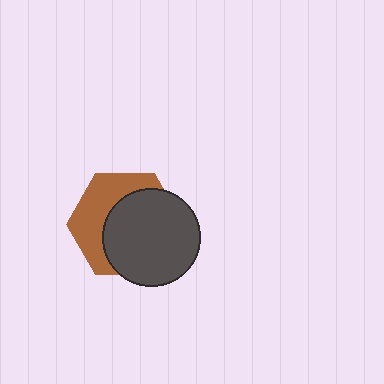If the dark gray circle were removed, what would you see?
You would see the complete brown hexagon.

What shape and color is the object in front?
The object in front is a dark gray circle.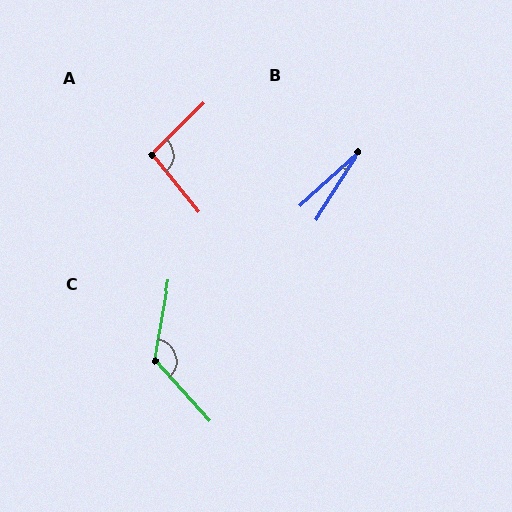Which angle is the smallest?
B, at approximately 16 degrees.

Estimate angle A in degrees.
Approximately 95 degrees.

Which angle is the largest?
C, at approximately 128 degrees.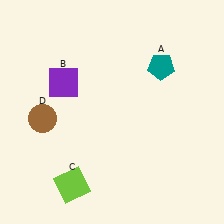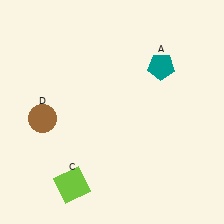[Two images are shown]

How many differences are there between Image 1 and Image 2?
There is 1 difference between the two images.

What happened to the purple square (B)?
The purple square (B) was removed in Image 2. It was in the top-left area of Image 1.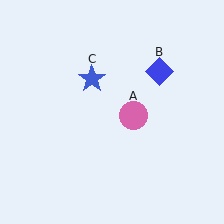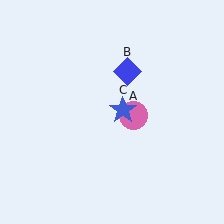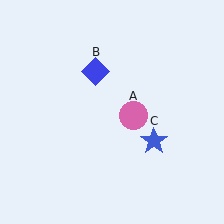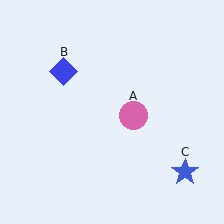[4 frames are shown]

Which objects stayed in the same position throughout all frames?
Pink circle (object A) remained stationary.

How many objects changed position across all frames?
2 objects changed position: blue diamond (object B), blue star (object C).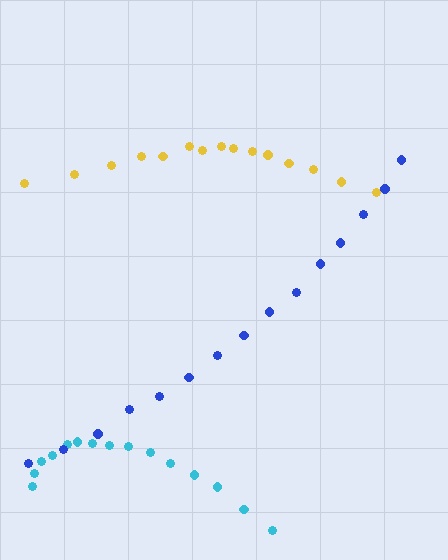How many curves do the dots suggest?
There are 3 distinct paths.